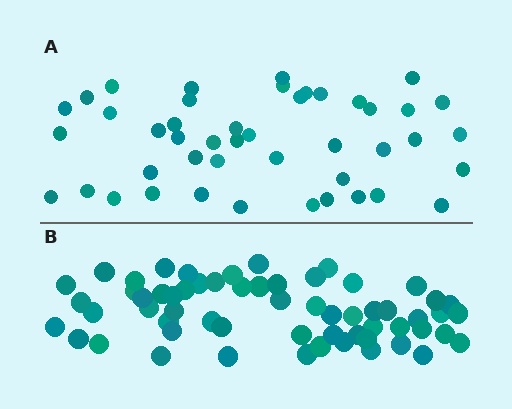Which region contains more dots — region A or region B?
Region B (the bottom region) has more dots.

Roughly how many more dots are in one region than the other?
Region B has approximately 15 more dots than region A.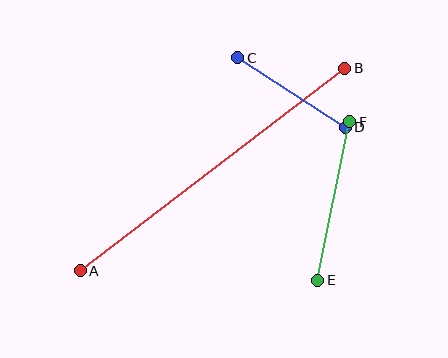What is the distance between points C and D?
The distance is approximately 128 pixels.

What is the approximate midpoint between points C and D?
The midpoint is at approximately (292, 92) pixels.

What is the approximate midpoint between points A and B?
The midpoint is at approximately (212, 169) pixels.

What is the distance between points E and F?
The distance is approximately 162 pixels.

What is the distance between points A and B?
The distance is approximately 333 pixels.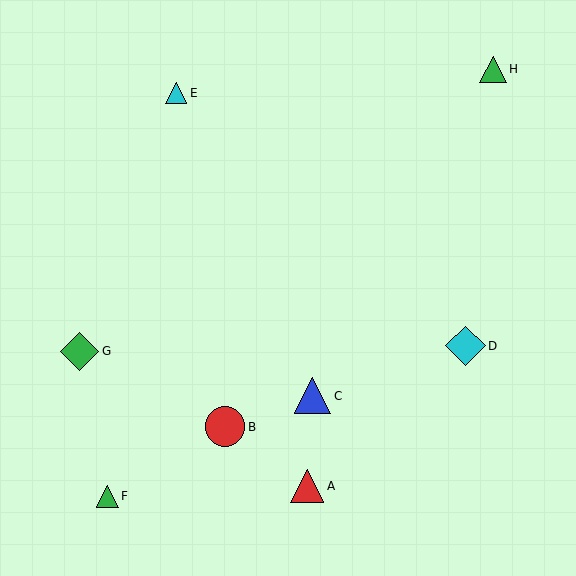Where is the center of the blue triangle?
The center of the blue triangle is at (313, 396).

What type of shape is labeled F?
Shape F is a green triangle.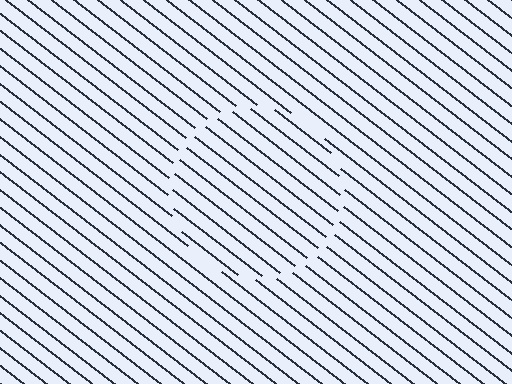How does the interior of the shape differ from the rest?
The interior of the shape contains the same grating, shifted by half a period — the contour is defined by the phase discontinuity where line-ends from the inner and outer gratings abut.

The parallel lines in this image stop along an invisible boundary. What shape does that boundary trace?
An illusory circle. The interior of the shape contains the same grating, shifted by half a period — the contour is defined by the phase discontinuity where line-ends from the inner and outer gratings abut.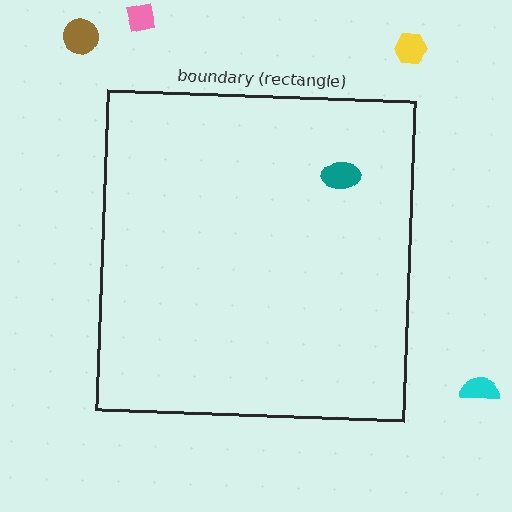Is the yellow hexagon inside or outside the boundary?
Outside.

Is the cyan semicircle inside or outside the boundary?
Outside.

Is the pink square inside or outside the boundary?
Outside.